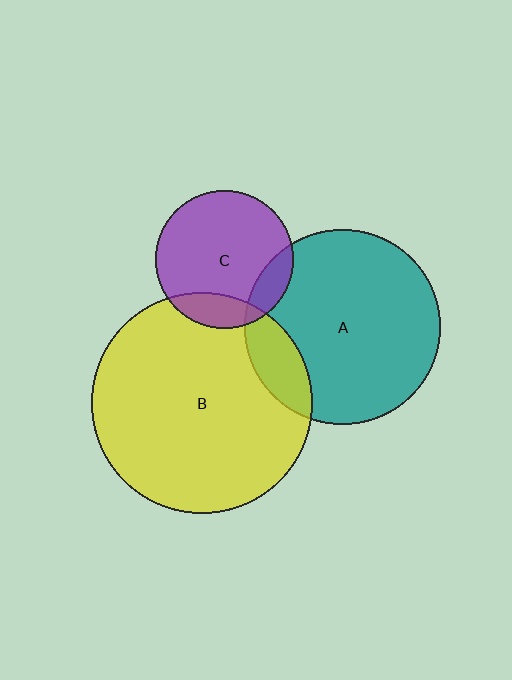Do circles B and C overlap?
Yes.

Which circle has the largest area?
Circle B (yellow).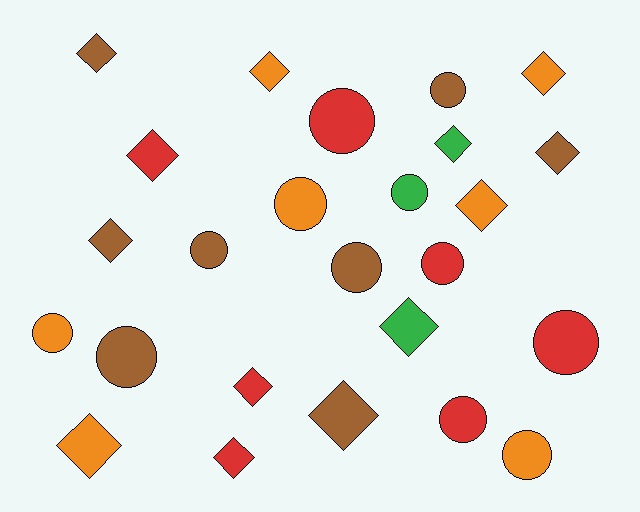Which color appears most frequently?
Brown, with 8 objects.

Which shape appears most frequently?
Diamond, with 13 objects.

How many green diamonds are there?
There are 2 green diamonds.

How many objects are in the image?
There are 25 objects.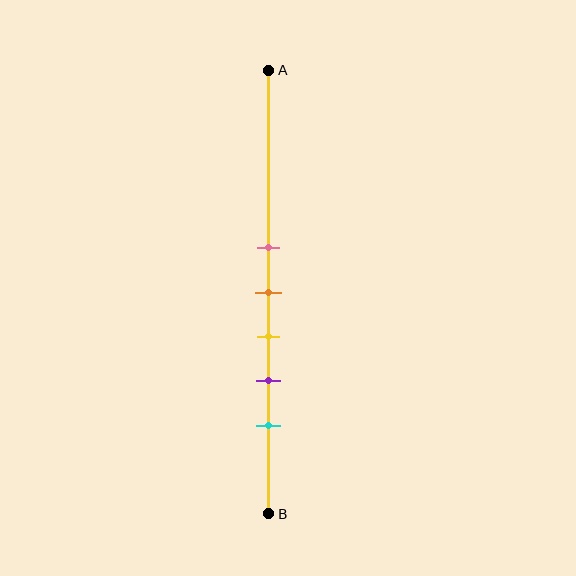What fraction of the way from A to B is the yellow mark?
The yellow mark is approximately 60% (0.6) of the way from A to B.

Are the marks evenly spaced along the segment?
Yes, the marks are approximately evenly spaced.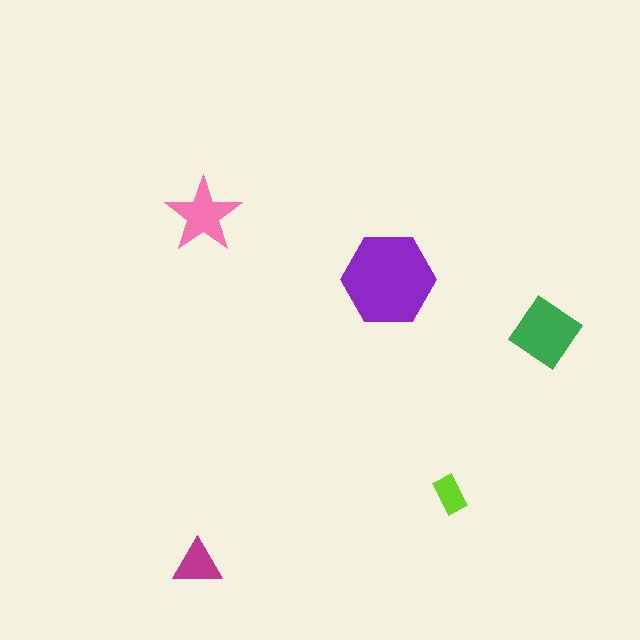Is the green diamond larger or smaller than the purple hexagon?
Smaller.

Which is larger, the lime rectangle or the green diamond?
The green diamond.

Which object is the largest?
The purple hexagon.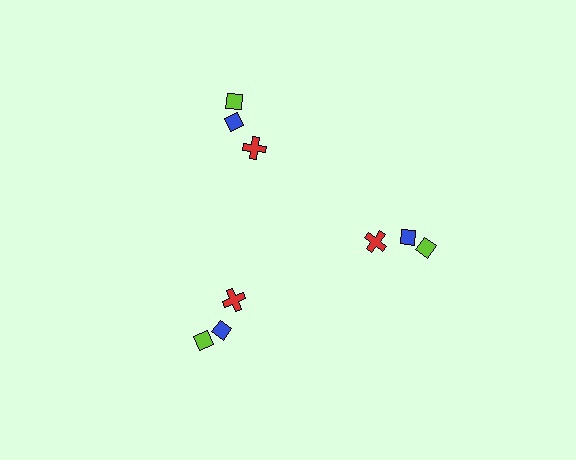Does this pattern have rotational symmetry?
Yes, this pattern has 3-fold rotational symmetry. It looks the same after rotating 120 degrees around the center.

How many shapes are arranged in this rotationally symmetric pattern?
There are 9 shapes, arranged in 3 groups of 3.